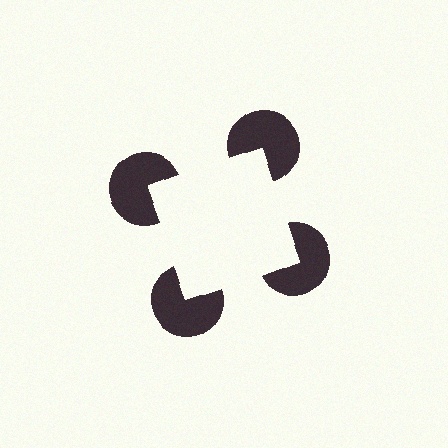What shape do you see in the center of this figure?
An illusory square — its edges are inferred from the aligned wedge cuts in the pac-man discs, not physically drawn.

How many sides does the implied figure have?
4 sides.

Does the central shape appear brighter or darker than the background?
It typically appears slightly brighter than the background, even though no actual brightness change is drawn.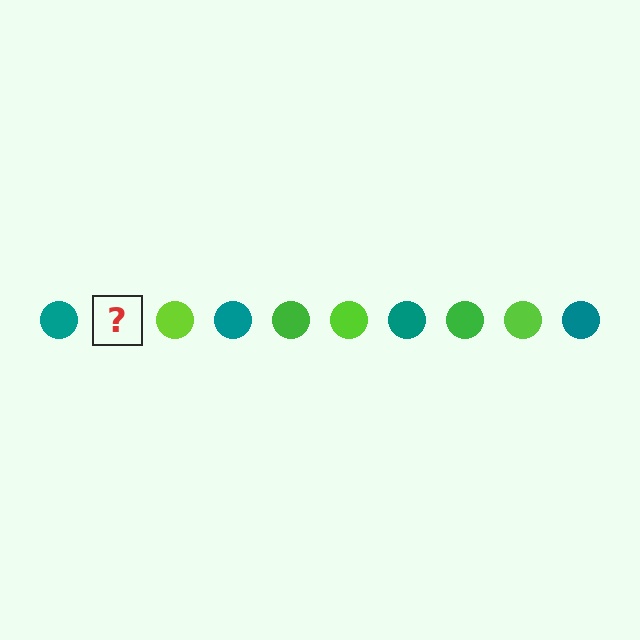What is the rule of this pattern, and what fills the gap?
The rule is that the pattern cycles through teal, green, lime circles. The gap should be filled with a green circle.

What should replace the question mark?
The question mark should be replaced with a green circle.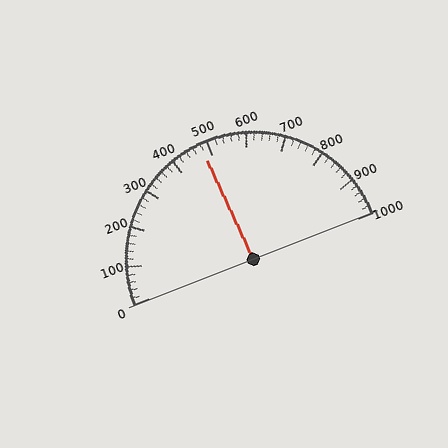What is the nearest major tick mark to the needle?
The nearest major tick mark is 500.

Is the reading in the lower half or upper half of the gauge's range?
The reading is in the lower half of the range (0 to 1000).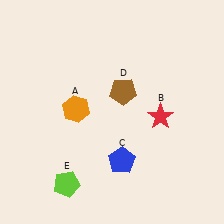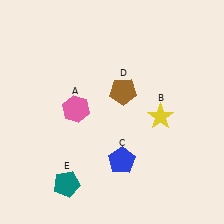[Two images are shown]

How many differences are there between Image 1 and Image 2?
There are 3 differences between the two images.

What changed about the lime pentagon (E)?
In Image 1, E is lime. In Image 2, it changed to teal.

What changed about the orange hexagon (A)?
In Image 1, A is orange. In Image 2, it changed to pink.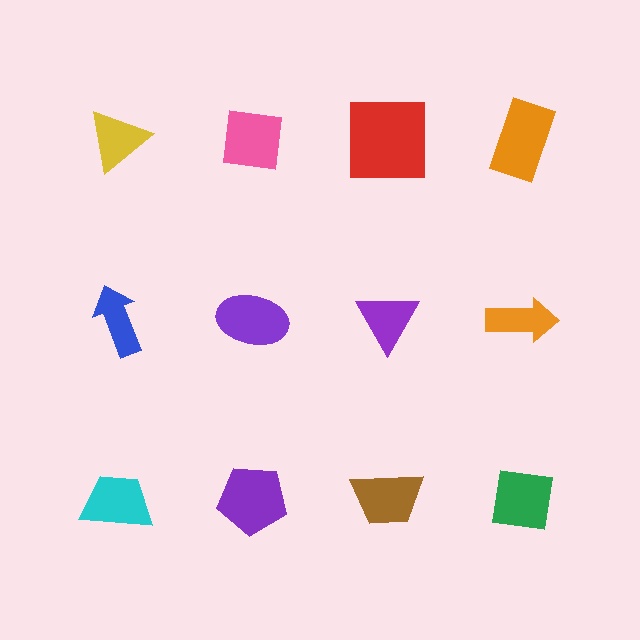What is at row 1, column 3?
A red square.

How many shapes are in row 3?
4 shapes.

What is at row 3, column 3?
A brown trapezoid.